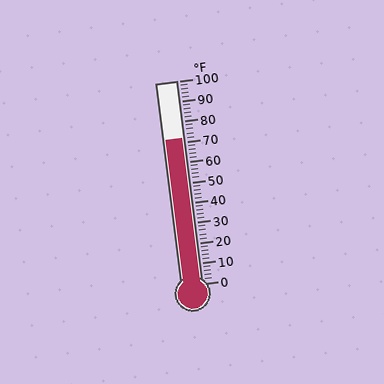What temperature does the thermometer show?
The thermometer shows approximately 72°F.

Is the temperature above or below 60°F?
The temperature is above 60°F.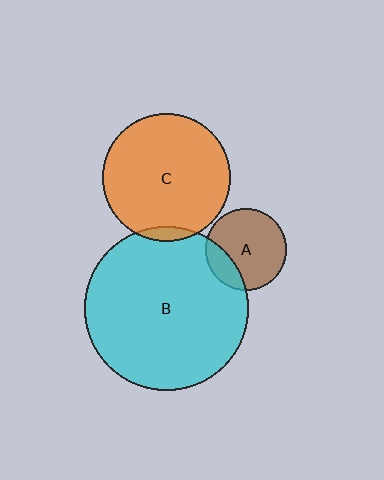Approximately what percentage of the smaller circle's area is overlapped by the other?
Approximately 20%.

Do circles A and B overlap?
Yes.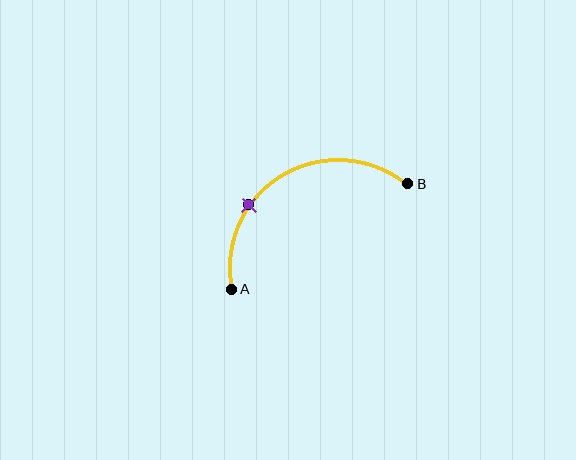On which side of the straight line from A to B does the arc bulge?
The arc bulges above the straight line connecting A and B.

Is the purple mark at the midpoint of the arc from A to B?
No. The purple mark lies on the arc but is closer to endpoint A. The arc midpoint would be at the point on the curve equidistant along the arc from both A and B.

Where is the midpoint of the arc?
The arc midpoint is the point on the curve farthest from the straight line joining A and B. It sits above that line.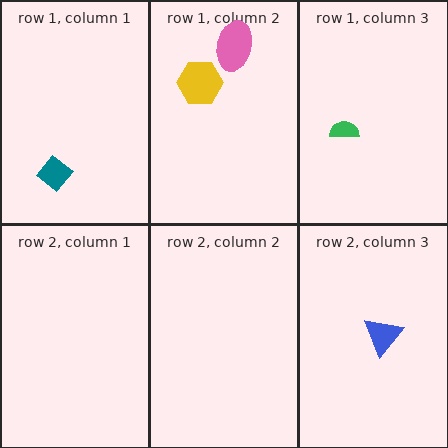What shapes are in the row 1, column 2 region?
The yellow hexagon, the pink ellipse.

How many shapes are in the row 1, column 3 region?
1.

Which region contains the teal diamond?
The row 1, column 1 region.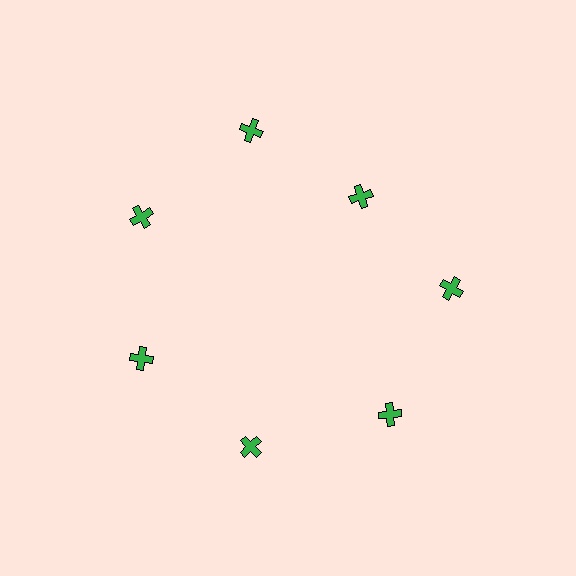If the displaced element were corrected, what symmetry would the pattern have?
It would have 7-fold rotational symmetry — the pattern would map onto itself every 51 degrees.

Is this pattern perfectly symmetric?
No. The 7 green crosses are arranged in a ring, but one element near the 1 o'clock position is pulled inward toward the center, breaking the 7-fold rotational symmetry.